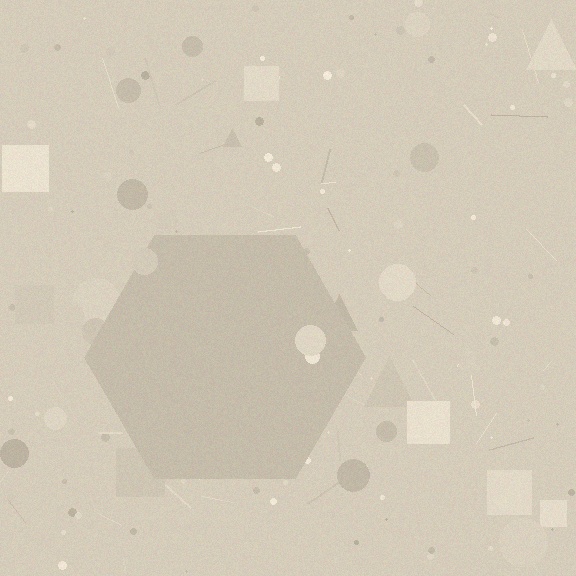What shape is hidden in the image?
A hexagon is hidden in the image.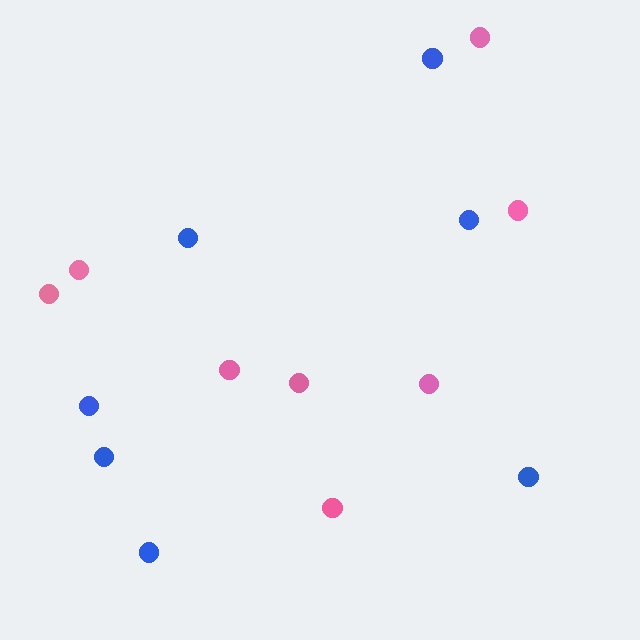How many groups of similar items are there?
There are 2 groups: one group of blue circles (7) and one group of pink circles (8).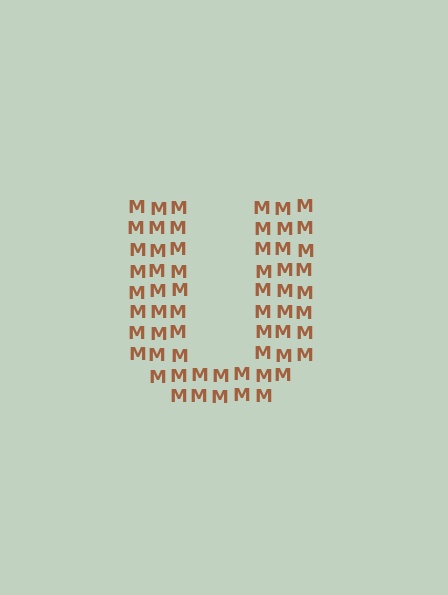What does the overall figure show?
The overall figure shows the letter U.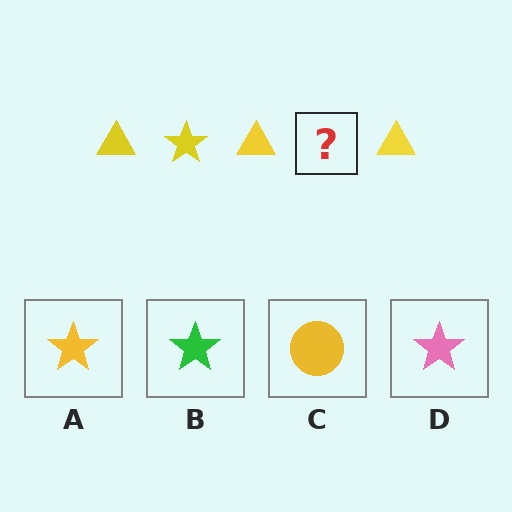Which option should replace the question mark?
Option A.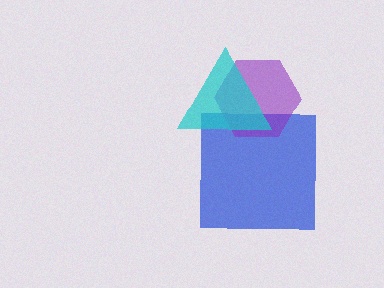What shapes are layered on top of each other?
The layered shapes are: a blue square, a purple hexagon, a cyan triangle.